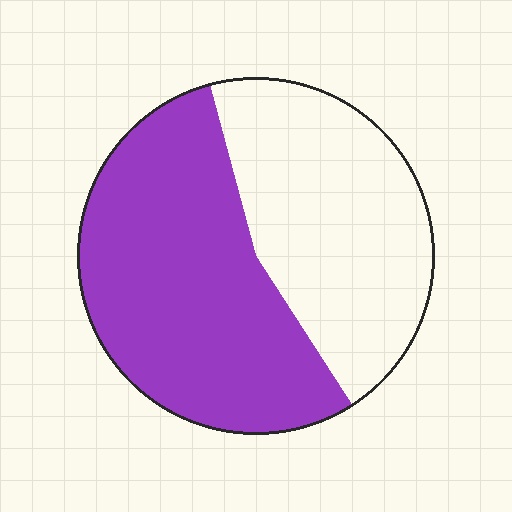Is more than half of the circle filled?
Yes.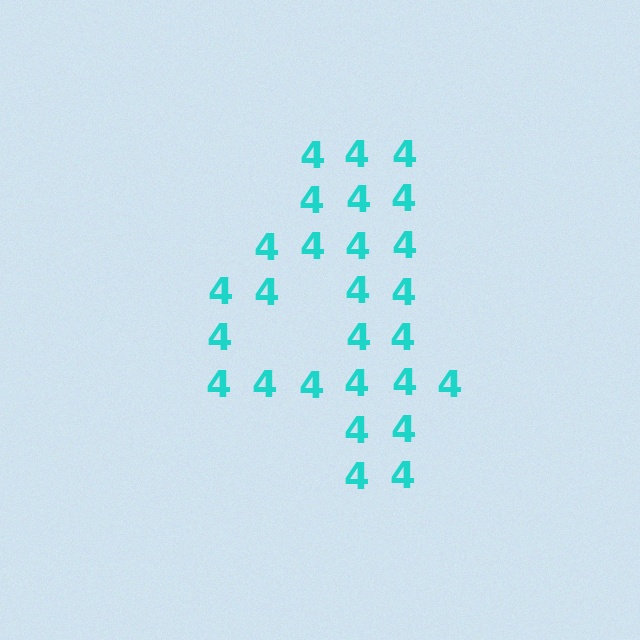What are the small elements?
The small elements are digit 4's.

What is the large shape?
The large shape is the digit 4.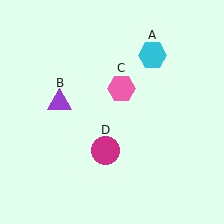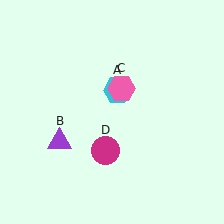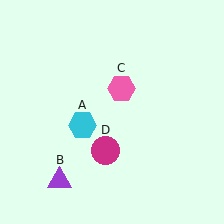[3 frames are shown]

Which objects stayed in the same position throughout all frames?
Pink hexagon (object C) and magenta circle (object D) remained stationary.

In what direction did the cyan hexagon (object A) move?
The cyan hexagon (object A) moved down and to the left.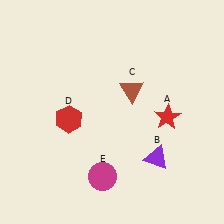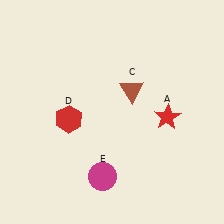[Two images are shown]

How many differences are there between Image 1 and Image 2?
There is 1 difference between the two images.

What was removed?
The purple triangle (B) was removed in Image 2.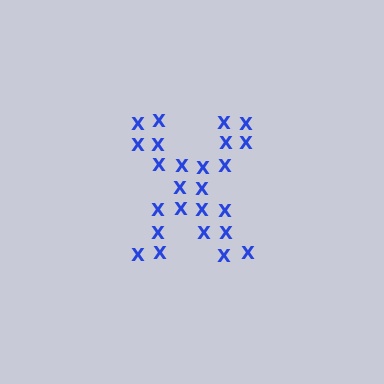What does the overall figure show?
The overall figure shows the letter X.